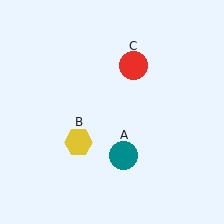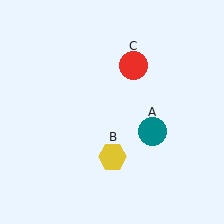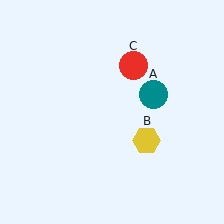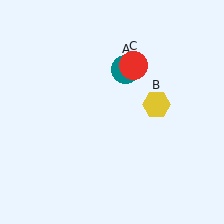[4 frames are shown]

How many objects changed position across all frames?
2 objects changed position: teal circle (object A), yellow hexagon (object B).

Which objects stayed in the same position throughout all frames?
Red circle (object C) remained stationary.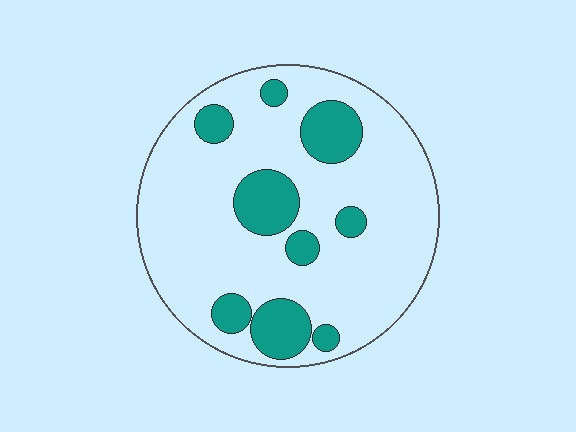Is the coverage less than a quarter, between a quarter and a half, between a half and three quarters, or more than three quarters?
Less than a quarter.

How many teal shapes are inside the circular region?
9.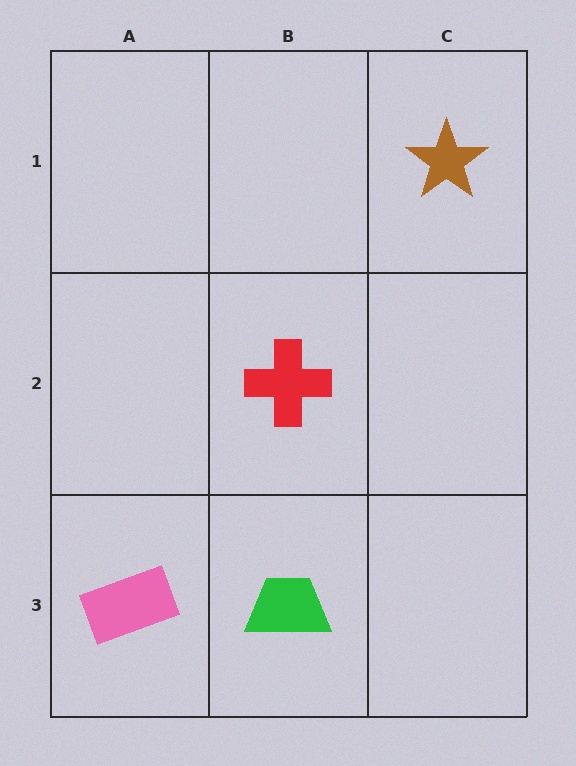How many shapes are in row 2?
1 shape.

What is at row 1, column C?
A brown star.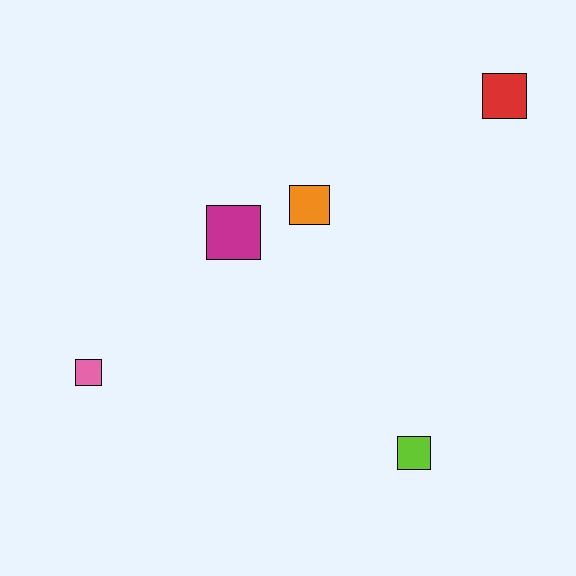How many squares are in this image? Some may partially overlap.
There are 5 squares.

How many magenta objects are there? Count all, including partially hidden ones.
There is 1 magenta object.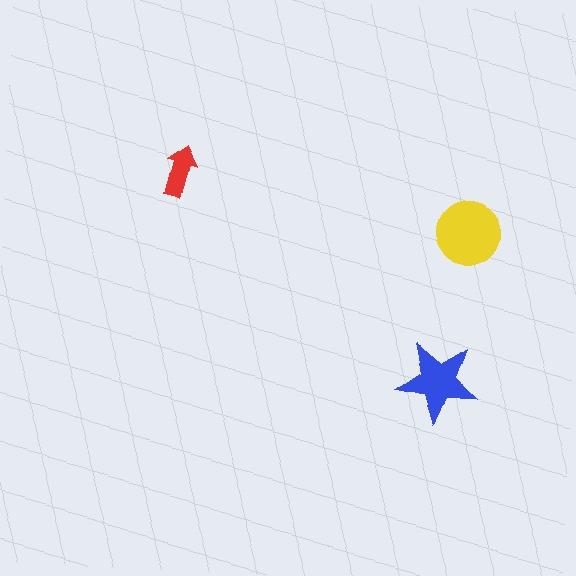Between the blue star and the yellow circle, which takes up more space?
The yellow circle.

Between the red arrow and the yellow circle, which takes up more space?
The yellow circle.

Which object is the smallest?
The red arrow.